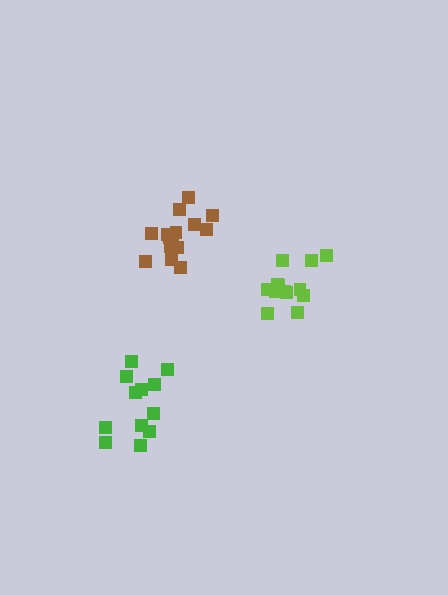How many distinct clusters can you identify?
There are 3 distinct clusters.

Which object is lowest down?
The green cluster is bottommost.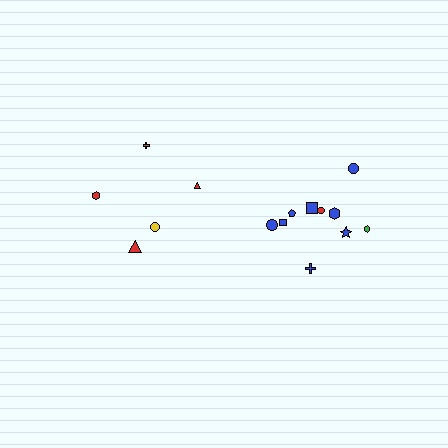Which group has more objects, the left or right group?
The right group.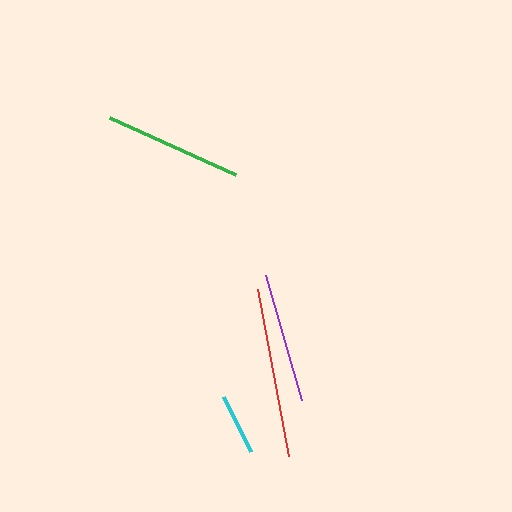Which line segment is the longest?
The red line is the longest at approximately 170 pixels.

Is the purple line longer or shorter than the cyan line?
The purple line is longer than the cyan line.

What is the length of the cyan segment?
The cyan segment is approximately 61 pixels long.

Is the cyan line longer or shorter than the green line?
The green line is longer than the cyan line.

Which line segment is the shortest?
The cyan line is the shortest at approximately 61 pixels.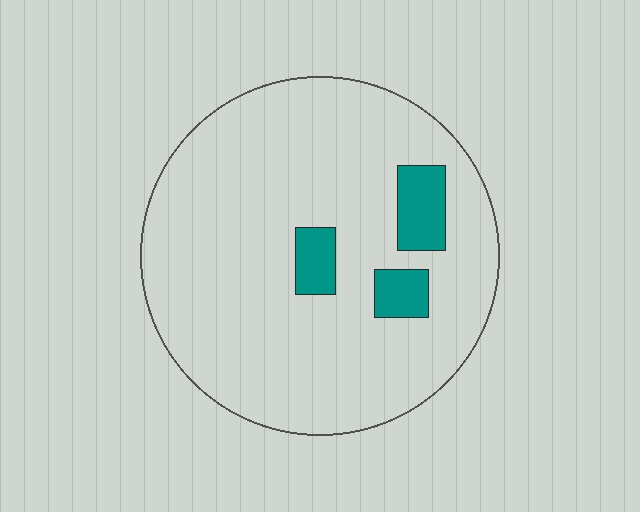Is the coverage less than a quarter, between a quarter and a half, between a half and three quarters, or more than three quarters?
Less than a quarter.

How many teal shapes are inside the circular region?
3.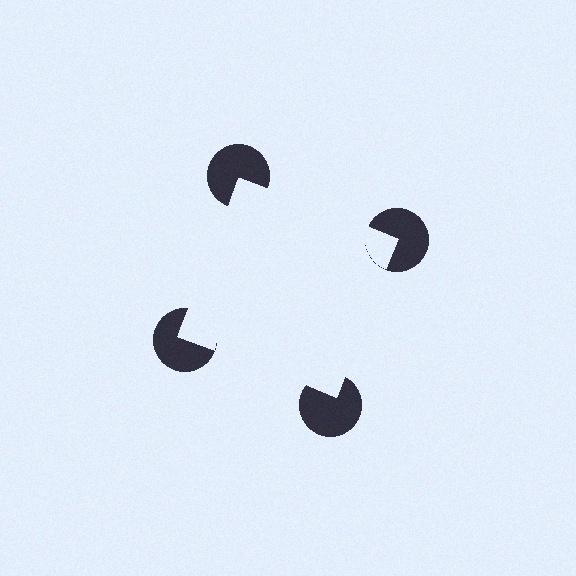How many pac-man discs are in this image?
There are 4 — one at each vertex of the illusory square.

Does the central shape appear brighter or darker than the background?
It typically appears slightly brighter than the background, even though no actual brightness change is drawn.